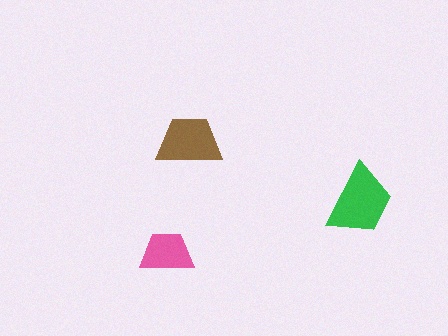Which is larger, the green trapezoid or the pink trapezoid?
The green one.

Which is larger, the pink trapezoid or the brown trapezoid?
The brown one.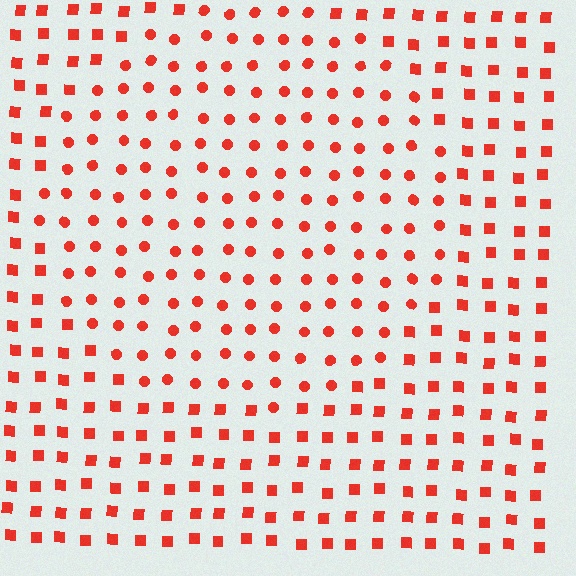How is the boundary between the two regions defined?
The boundary is defined by a change in element shape: circles inside vs. squares outside. All elements share the same color and spacing.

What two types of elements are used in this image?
The image uses circles inside the circle region and squares outside it.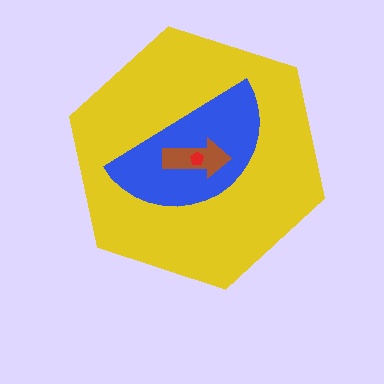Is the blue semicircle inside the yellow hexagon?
Yes.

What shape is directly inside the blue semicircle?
The brown arrow.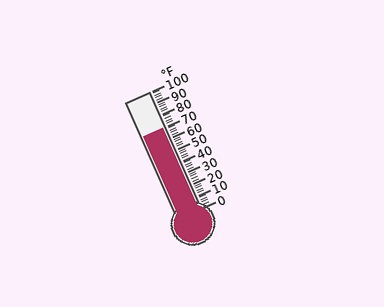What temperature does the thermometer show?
The thermometer shows approximately 70°F.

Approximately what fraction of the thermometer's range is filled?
The thermometer is filled to approximately 70% of its range.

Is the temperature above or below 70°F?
The temperature is at 70°F.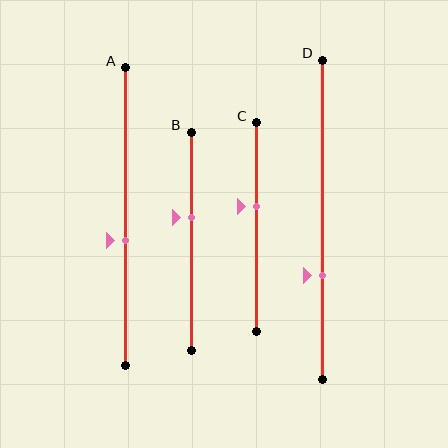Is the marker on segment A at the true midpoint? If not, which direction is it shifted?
No, the marker on segment A is shifted downward by about 8% of the segment length.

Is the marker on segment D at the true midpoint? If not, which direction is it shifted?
No, the marker on segment D is shifted downward by about 17% of the segment length.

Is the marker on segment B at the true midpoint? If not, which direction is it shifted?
No, the marker on segment B is shifted upward by about 11% of the segment length.